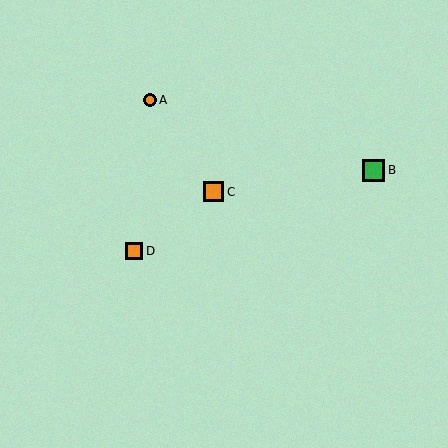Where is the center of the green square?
The center of the green square is at (374, 170).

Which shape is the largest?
The green square (labeled B) is the largest.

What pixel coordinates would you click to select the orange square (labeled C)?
Click at (214, 192) to select the orange square C.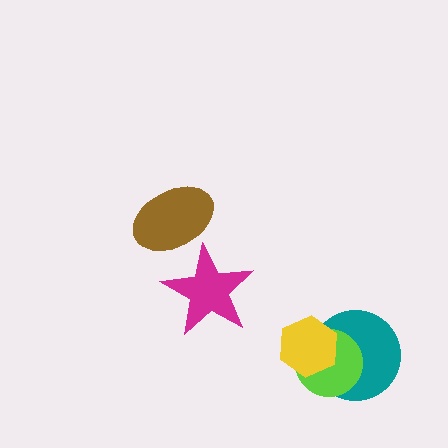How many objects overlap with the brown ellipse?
1 object overlaps with the brown ellipse.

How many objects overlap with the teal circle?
2 objects overlap with the teal circle.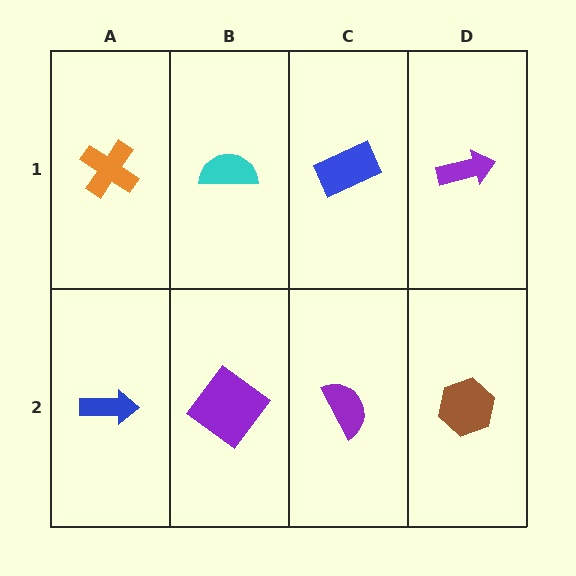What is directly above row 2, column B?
A cyan semicircle.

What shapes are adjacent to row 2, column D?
A purple arrow (row 1, column D), a purple semicircle (row 2, column C).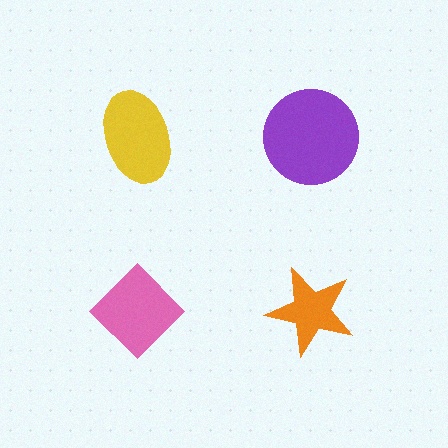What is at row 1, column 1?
A yellow ellipse.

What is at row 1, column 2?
A purple circle.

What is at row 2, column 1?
A pink diamond.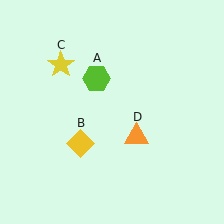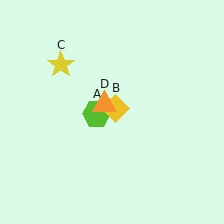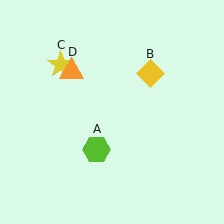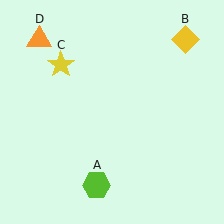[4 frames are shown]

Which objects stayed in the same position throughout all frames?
Yellow star (object C) remained stationary.